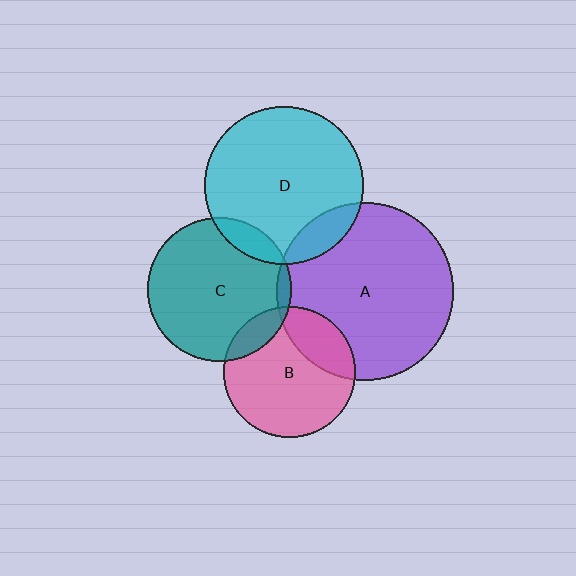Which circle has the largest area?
Circle A (purple).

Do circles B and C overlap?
Yes.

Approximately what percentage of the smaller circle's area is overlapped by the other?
Approximately 15%.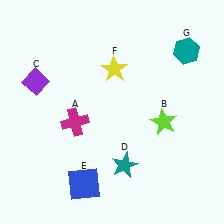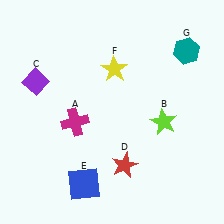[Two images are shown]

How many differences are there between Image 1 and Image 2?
There is 1 difference between the two images.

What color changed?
The star (D) changed from teal in Image 1 to red in Image 2.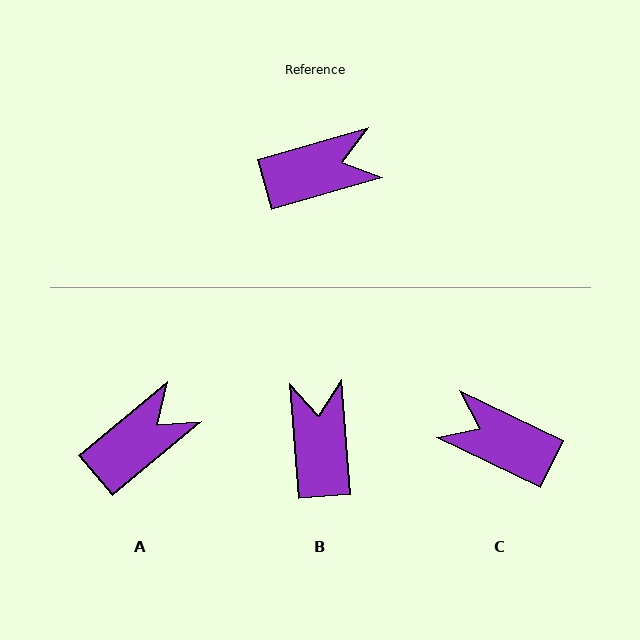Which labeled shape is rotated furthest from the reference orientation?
C, about 138 degrees away.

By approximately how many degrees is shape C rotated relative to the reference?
Approximately 138 degrees counter-clockwise.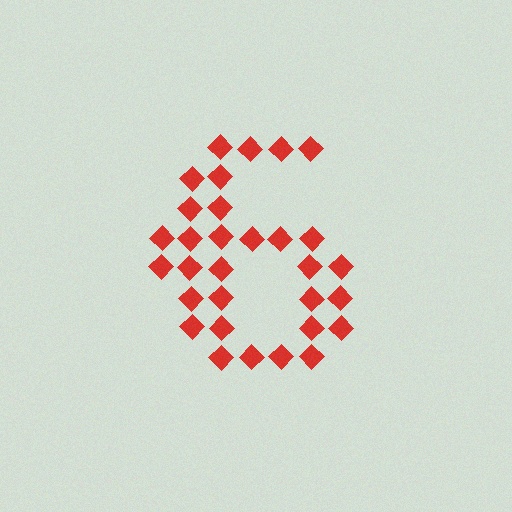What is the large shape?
The large shape is the digit 6.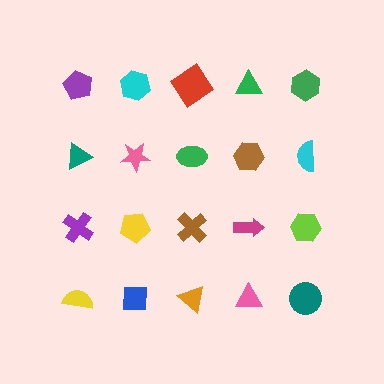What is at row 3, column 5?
A lime hexagon.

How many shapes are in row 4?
5 shapes.